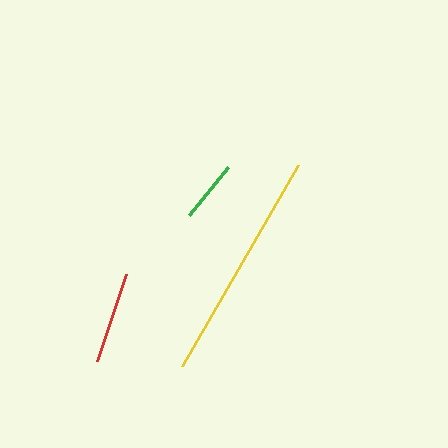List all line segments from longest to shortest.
From longest to shortest: yellow, red, green.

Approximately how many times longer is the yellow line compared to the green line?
The yellow line is approximately 3.7 times the length of the green line.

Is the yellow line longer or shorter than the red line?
The yellow line is longer than the red line.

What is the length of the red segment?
The red segment is approximately 92 pixels long.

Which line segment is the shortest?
The green line is the shortest at approximately 62 pixels.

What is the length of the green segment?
The green segment is approximately 62 pixels long.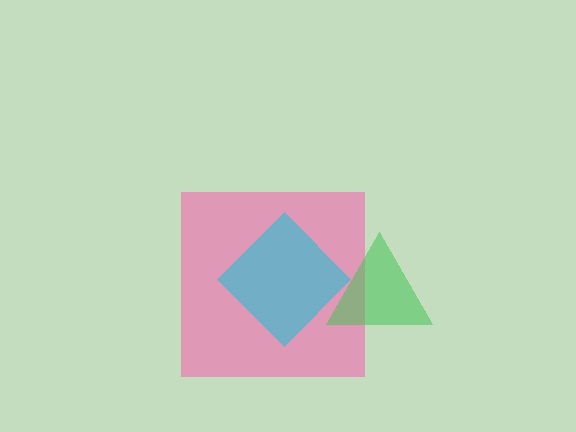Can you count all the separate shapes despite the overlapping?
Yes, there are 3 separate shapes.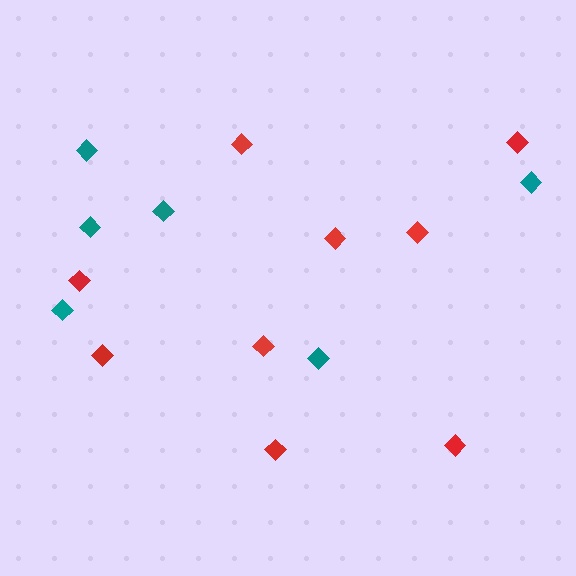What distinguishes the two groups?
There are 2 groups: one group of teal diamonds (6) and one group of red diamonds (9).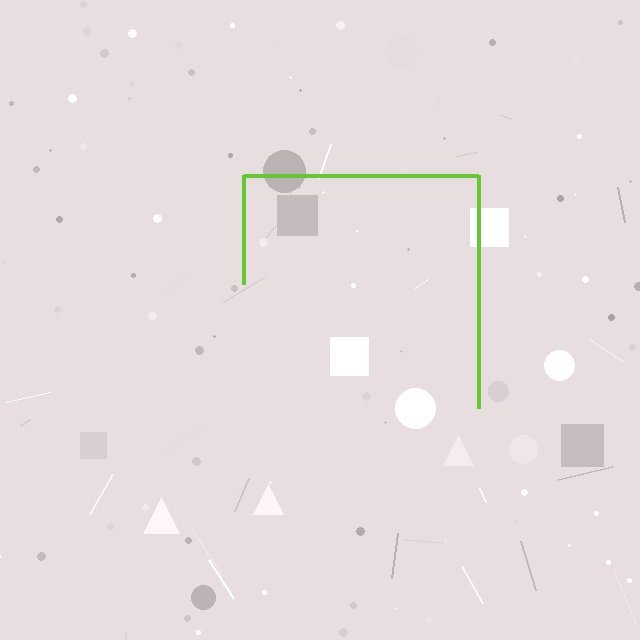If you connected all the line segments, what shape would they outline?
They would outline a square.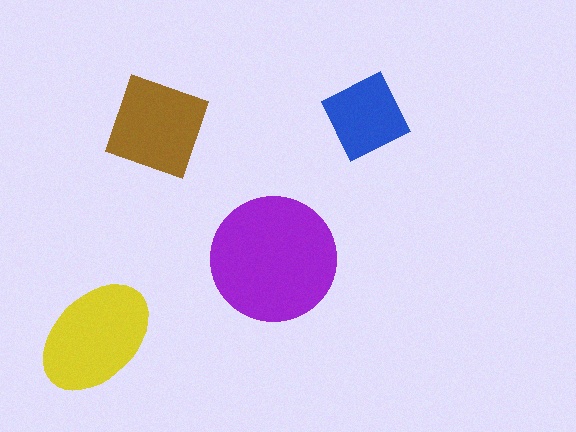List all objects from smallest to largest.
The blue diamond, the brown square, the yellow ellipse, the purple circle.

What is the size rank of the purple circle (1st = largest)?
1st.